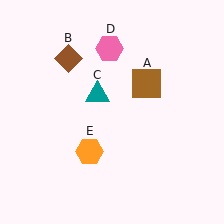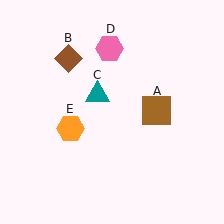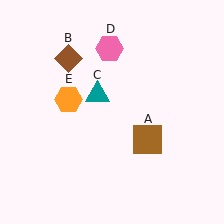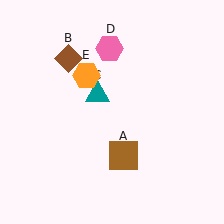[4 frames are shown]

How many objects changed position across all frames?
2 objects changed position: brown square (object A), orange hexagon (object E).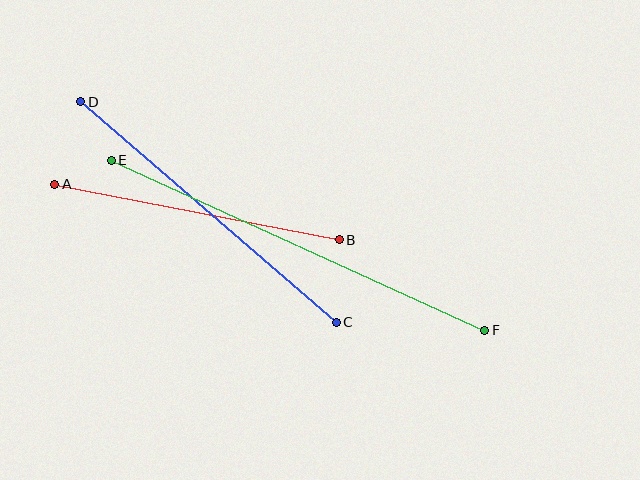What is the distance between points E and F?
The distance is approximately 410 pixels.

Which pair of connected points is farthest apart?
Points E and F are farthest apart.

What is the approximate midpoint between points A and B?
The midpoint is at approximately (197, 212) pixels.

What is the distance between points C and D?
The distance is approximately 337 pixels.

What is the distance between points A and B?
The distance is approximately 290 pixels.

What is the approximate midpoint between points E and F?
The midpoint is at approximately (298, 245) pixels.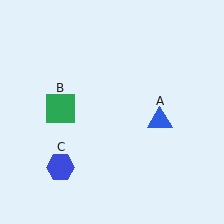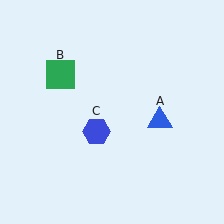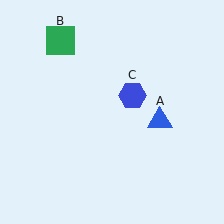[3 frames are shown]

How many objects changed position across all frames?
2 objects changed position: green square (object B), blue hexagon (object C).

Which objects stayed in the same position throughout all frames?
Blue triangle (object A) remained stationary.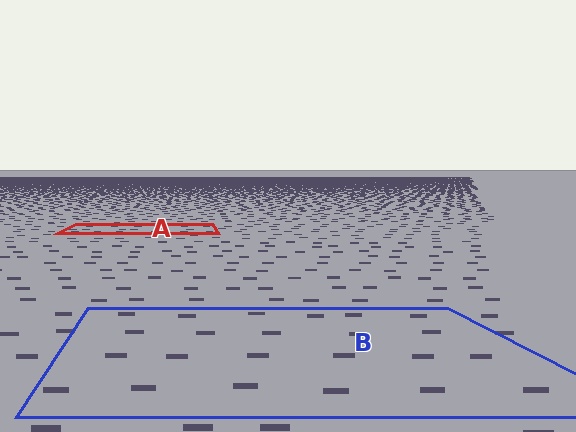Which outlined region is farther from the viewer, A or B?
Region A is farther from the viewer — the texture elements inside it appear smaller and more densely packed.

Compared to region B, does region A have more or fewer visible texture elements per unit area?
Region A has more texture elements per unit area — they are packed more densely because it is farther away.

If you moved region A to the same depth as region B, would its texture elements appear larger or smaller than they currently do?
They would appear larger. At a closer depth, the same texture elements are projected at a bigger on-screen size.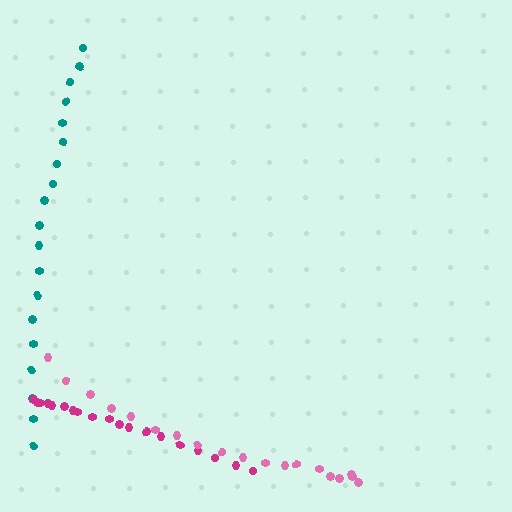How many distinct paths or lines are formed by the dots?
There are 3 distinct paths.